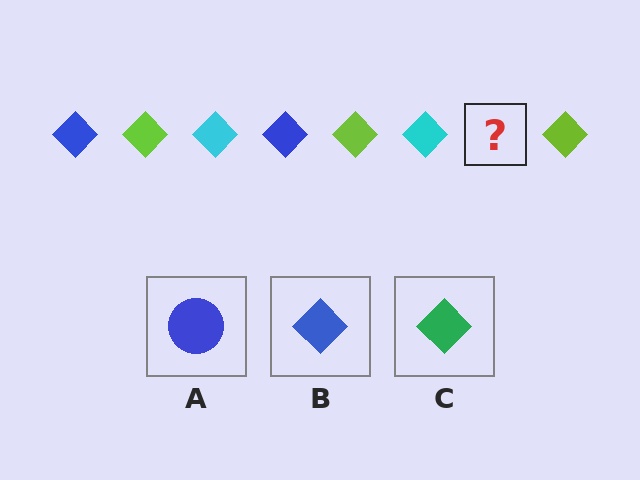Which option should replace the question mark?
Option B.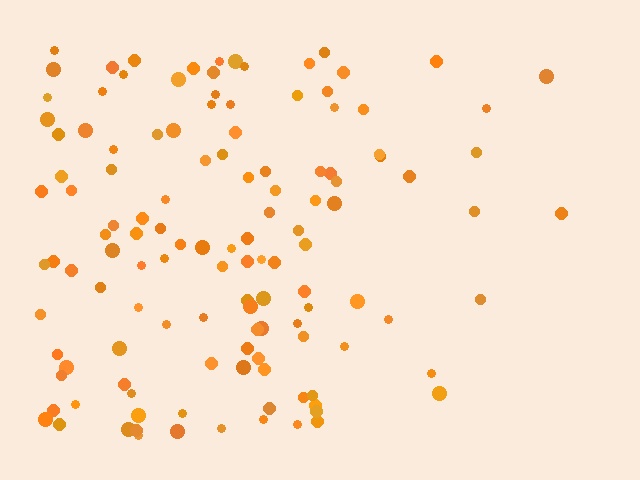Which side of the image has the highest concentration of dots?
The left.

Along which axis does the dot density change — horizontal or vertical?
Horizontal.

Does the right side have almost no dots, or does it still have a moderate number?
Still a moderate number, just noticeably fewer than the left.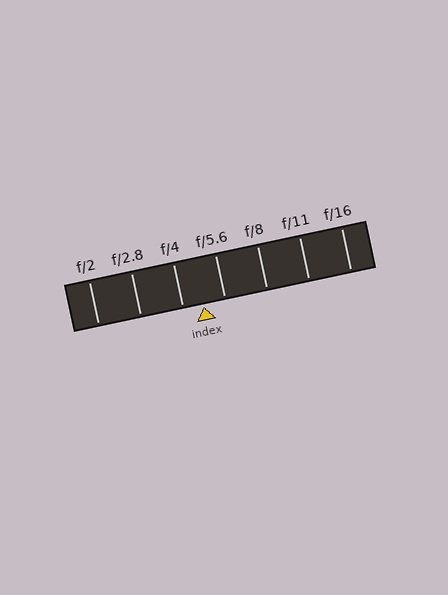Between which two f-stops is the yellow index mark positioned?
The index mark is between f/4 and f/5.6.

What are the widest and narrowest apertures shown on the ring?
The widest aperture shown is f/2 and the narrowest is f/16.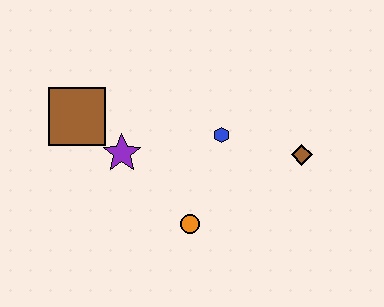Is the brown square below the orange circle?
No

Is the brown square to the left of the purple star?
Yes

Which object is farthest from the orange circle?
The brown square is farthest from the orange circle.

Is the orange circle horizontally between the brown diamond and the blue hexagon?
No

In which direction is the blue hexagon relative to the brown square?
The blue hexagon is to the right of the brown square.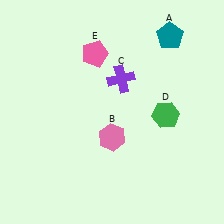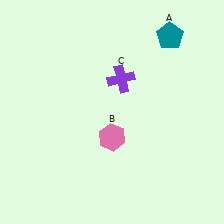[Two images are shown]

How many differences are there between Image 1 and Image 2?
There are 2 differences between the two images.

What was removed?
The pink pentagon (E), the green hexagon (D) were removed in Image 2.